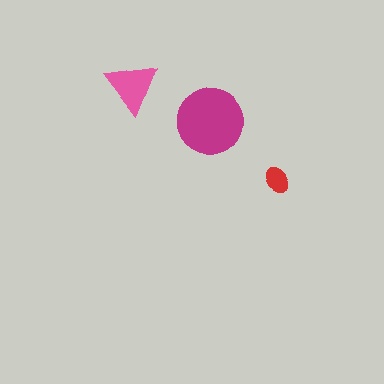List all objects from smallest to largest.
The red ellipse, the pink triangle, the magenta circle.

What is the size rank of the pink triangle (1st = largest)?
2nd.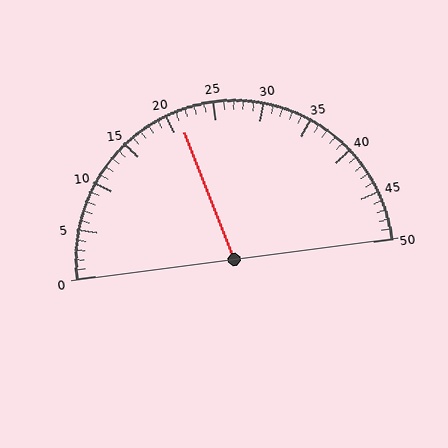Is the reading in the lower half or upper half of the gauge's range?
The reading is in the lower half of the range (0 to 50).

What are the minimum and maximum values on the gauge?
The gauge ranges from 0 to 50.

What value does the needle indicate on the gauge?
The needle indicates approximately 21.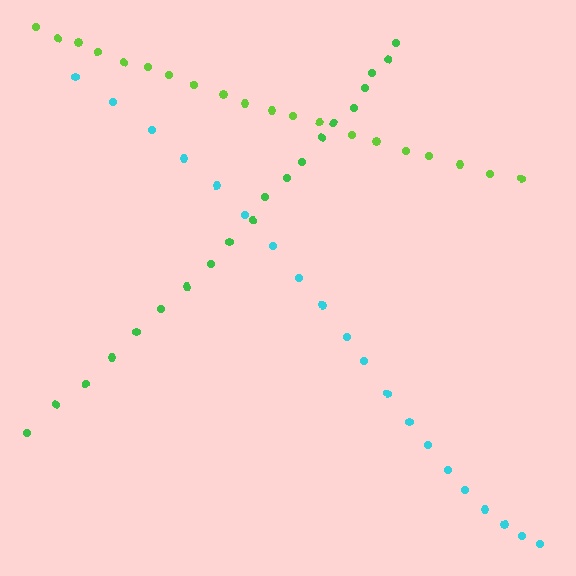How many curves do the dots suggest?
There are 3 distinct paths.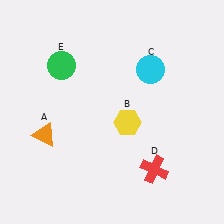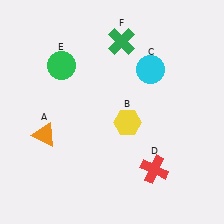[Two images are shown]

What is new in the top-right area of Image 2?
A green cross (F) was added in the top-right area of Image 2.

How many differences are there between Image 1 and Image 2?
There is 1 difference between the two images.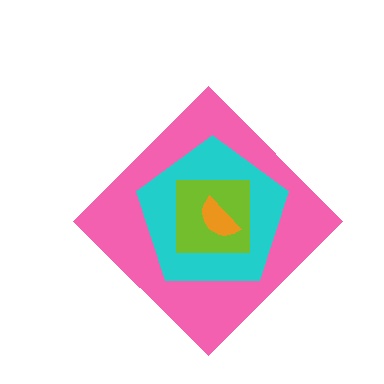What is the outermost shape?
The pink diamond.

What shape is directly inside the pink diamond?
The cyan pentagon.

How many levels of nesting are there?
4.